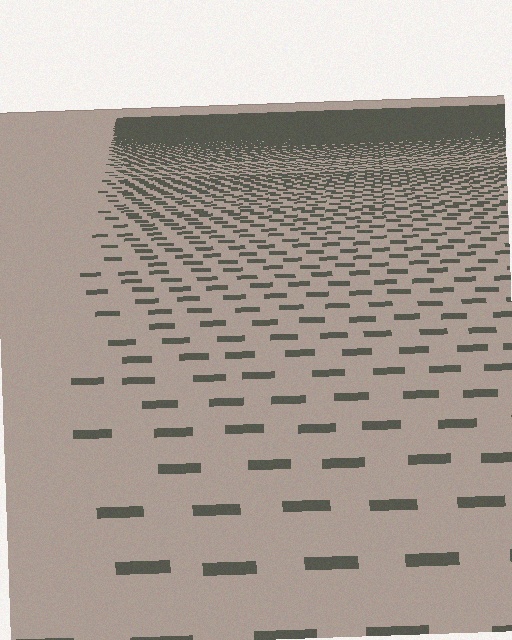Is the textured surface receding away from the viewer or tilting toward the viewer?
The surface is receding away from the viewer. Texture elements get smaller and denser toward the top.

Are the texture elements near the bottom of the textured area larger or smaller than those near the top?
Larger. Near the bottom, elements are closer to the viewer and appear at a bigger on-screen size.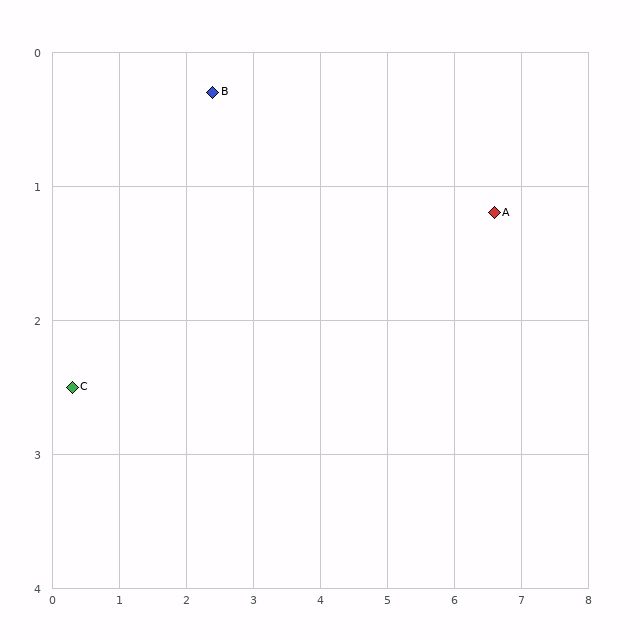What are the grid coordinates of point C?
Point C is at approximately (0.3, 2.5).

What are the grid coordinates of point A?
Point A is at approximately (6.6, 1.2).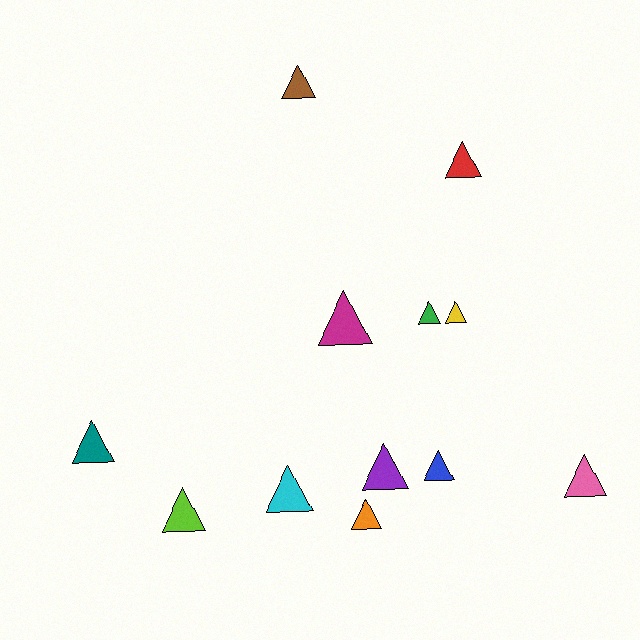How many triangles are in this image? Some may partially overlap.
There are 12 triangles.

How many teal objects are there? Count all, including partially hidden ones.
There is 1 teal object.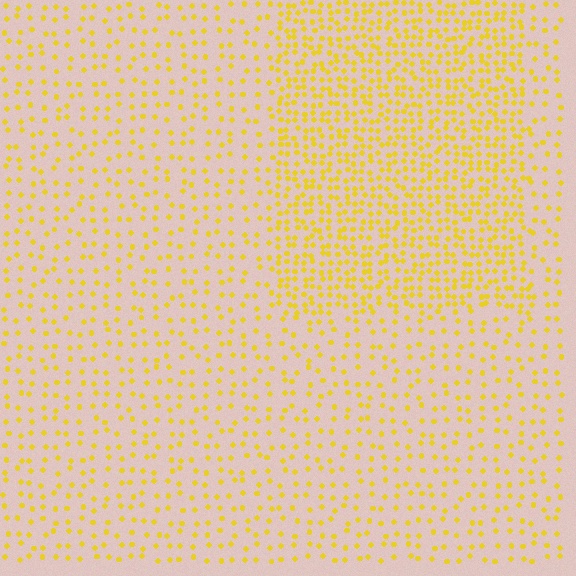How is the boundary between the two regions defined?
The boundary is defined by a change in element density (approximately 2.3x ratio). All elements are the same color, size, and shape.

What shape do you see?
I see a rectangle.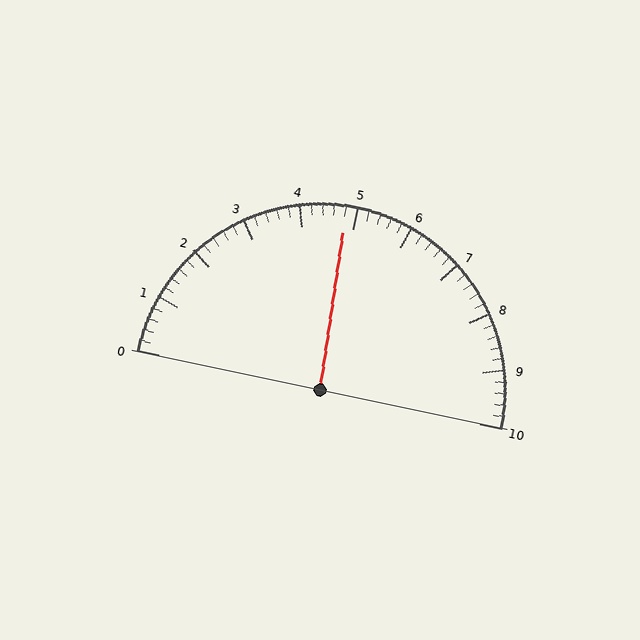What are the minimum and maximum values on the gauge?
The gauge ranges from 0 to 10.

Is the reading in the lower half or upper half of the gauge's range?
The reading is in the lower half of the range (0 to 10).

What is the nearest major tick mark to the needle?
The nearest major tick mark is 5.